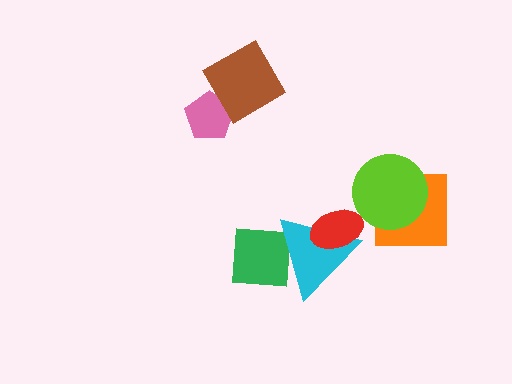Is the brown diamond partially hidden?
No, no other shape covers it.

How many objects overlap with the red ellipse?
1 object overlaps with the red ellipse.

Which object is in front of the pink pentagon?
The brown diamond is in front of the pink pentagon.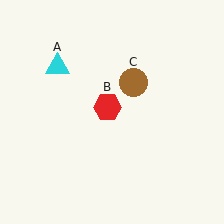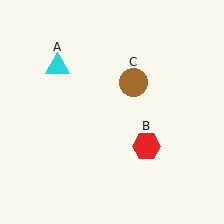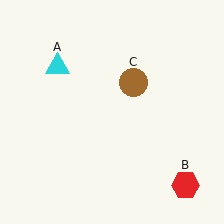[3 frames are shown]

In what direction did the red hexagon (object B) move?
The red hexagon (object B) moved down and to the right.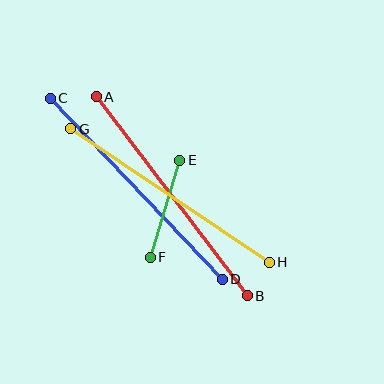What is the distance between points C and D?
The distance is approximately 249 pixels.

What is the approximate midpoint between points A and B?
The midpoint is at approximately (172, 196) pixels.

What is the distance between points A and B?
The distance is approximately 250 pixels.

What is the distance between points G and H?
The distance is approximately 239 pixels.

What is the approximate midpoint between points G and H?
The midpoint is at approximately (170, 195) pixels.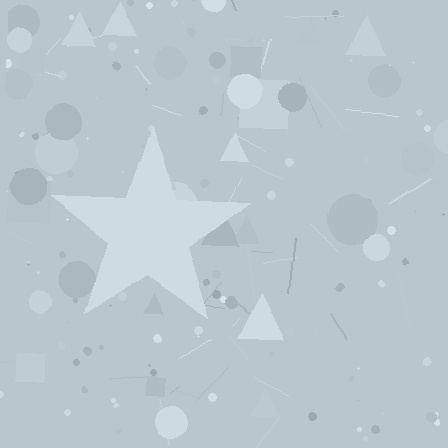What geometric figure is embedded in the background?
A star is embedded in the background.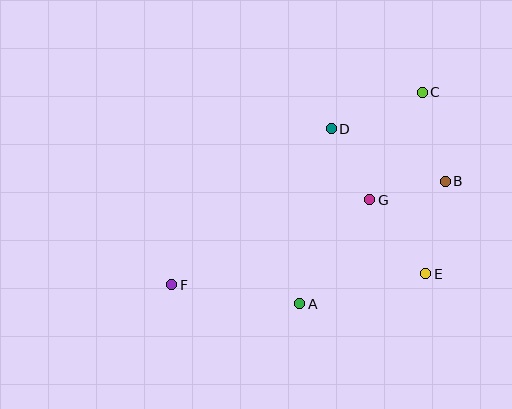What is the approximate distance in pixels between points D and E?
The distance between D and E is approximately 173 pixels.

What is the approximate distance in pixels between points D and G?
The distance between D and G is approximately 81 pixels.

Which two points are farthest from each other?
Points C and F are farthest from each other.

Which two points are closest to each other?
Points B and G are closest to each other.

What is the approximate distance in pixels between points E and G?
The distance between E and G is approximately 93 pixels.